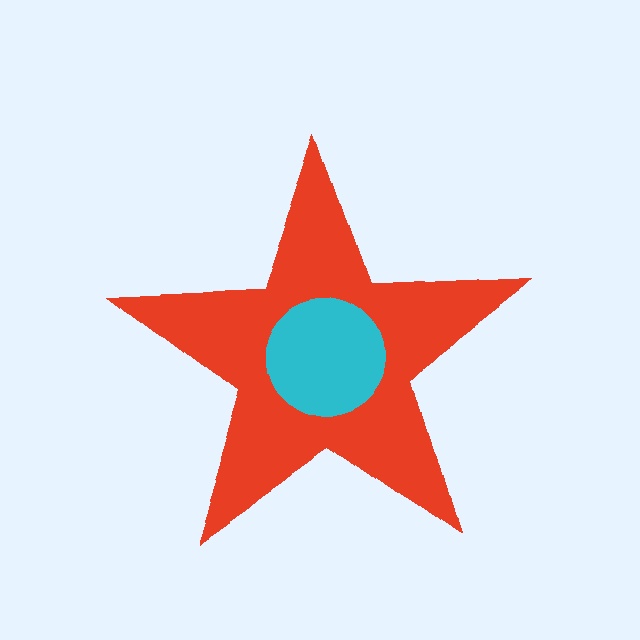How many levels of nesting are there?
2.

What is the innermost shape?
The cyan circle.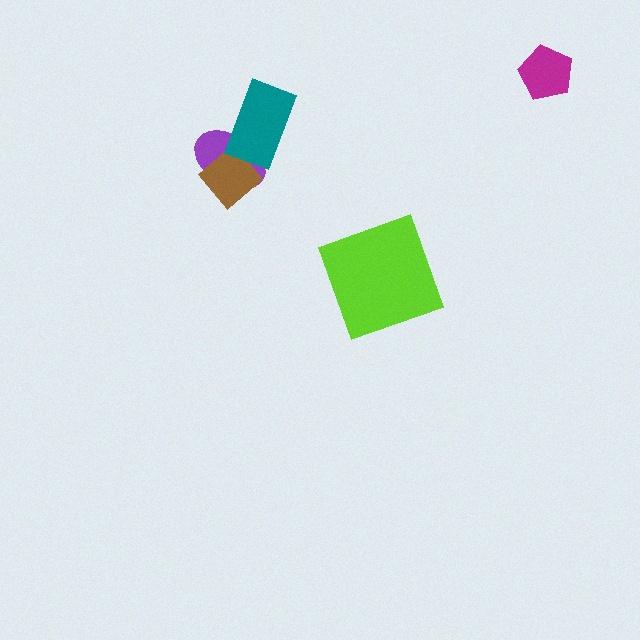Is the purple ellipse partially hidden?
Yes, it is partially covered by another shape.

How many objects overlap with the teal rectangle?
2 objects overlap with the teal rectangle.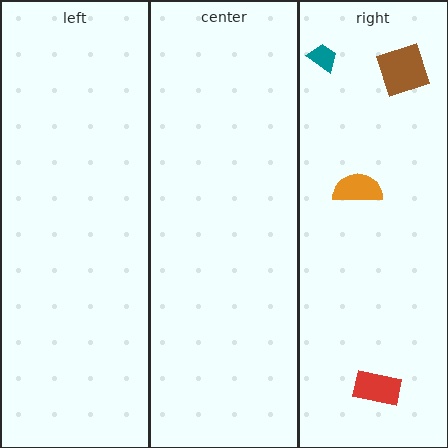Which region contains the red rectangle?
The right region.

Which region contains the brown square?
The right region.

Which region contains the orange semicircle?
The right region.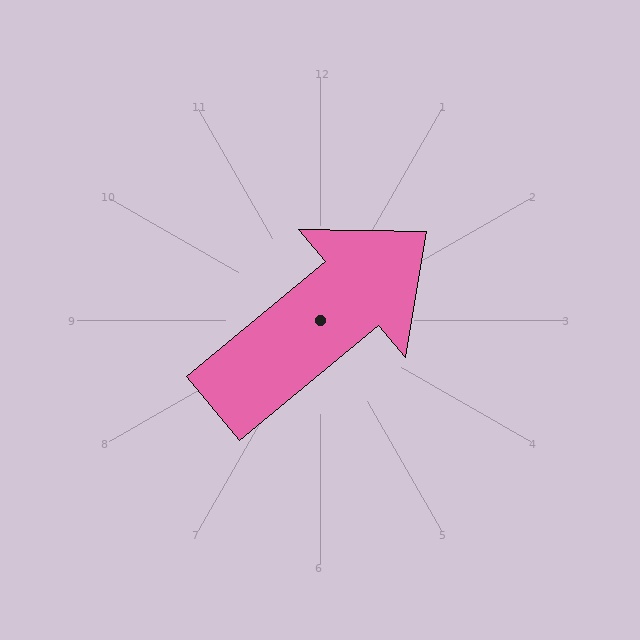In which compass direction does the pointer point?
Northeast.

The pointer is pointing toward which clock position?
Roughly 2 o'clock.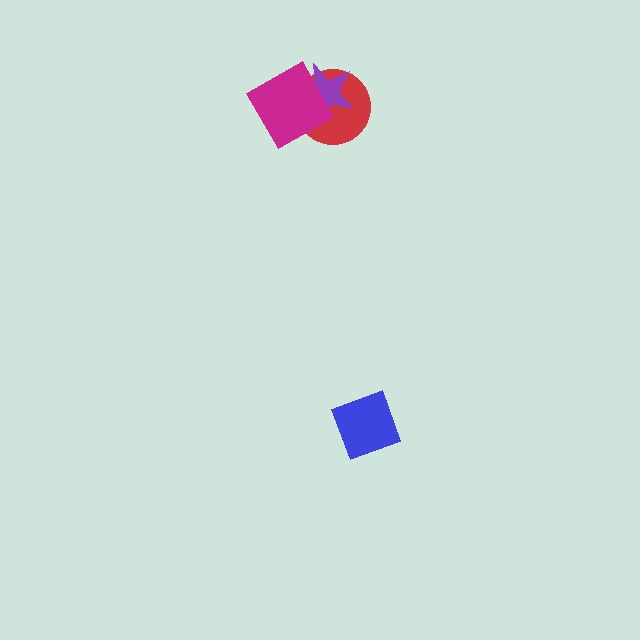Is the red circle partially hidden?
Yes, it is partially covered by another shape.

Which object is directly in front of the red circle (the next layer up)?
The purple star is directly in front of the red circle.